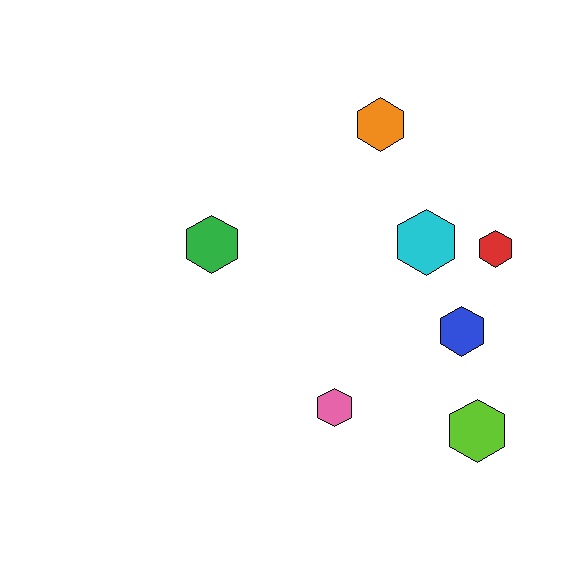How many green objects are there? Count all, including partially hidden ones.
There is 1 green object.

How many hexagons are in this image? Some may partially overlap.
There are 7 hexagons.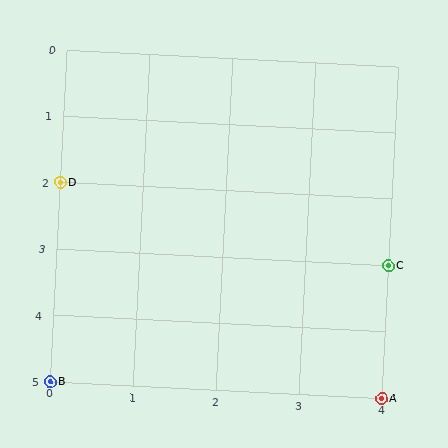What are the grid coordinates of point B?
Point B is at grid coordinates (0, 5).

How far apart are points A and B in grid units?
Points A and B are 4 columns apart.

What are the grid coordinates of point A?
Point A is at grid coordinates (4, 5).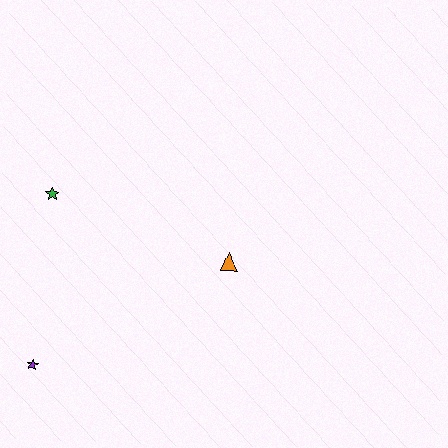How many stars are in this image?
There are 2 stars.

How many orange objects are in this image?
There is 1 orange object.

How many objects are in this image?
There are 3 objects.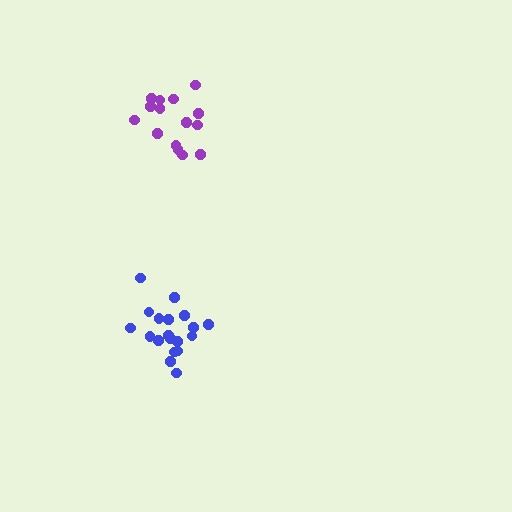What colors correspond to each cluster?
The clusters are colored: blue, purple.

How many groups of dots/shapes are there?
There are 2 groups.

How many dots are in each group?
Group 1: 19 dots, Group 2: 15 dots (34 total).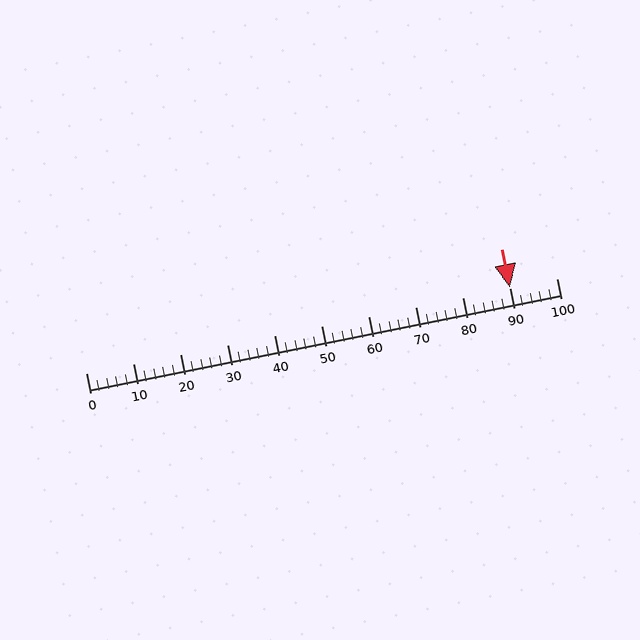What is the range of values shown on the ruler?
The ruler shows values from 0 to 100.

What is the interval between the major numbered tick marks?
The major tick marks are spaced 10 units apart.